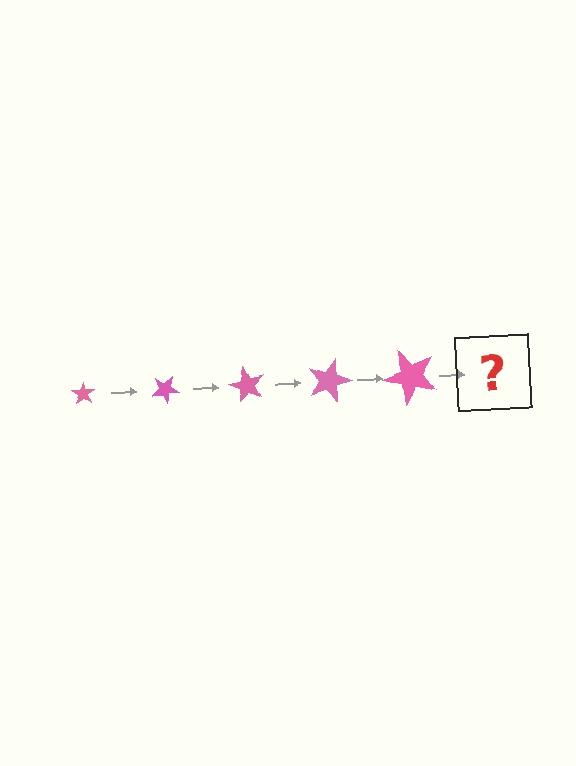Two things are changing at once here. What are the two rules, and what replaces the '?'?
The two rules are that the star grows larger each step and it rotates 30 degrees each step. The '?' should be a star, larger than the previous one and rotated 150 degrees from the start.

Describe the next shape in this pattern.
It should be a star, larger than the previous one and rotated 150 degrees from the start.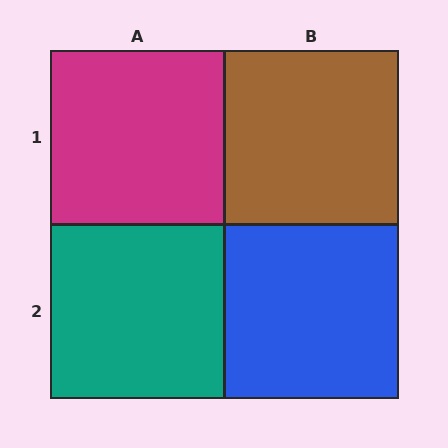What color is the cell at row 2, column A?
Teal.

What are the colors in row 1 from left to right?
Magenta, brown.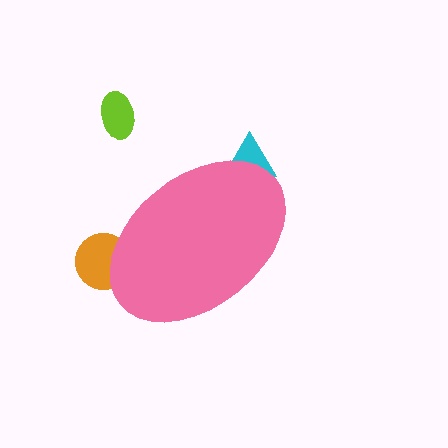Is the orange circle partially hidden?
Yes, the orange circle is partially hidden behind the pink ellipse.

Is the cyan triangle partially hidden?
Yes, the cyan triangle is partially hidden behind the pink ellipse.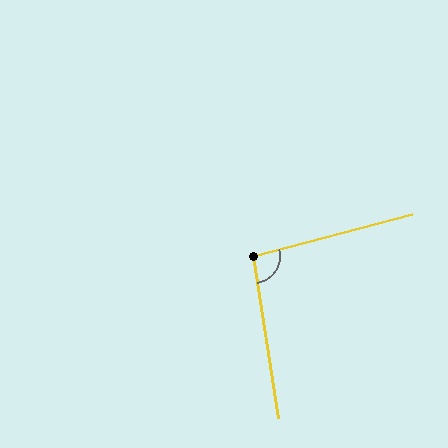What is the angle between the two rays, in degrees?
Approximately 96 degrees.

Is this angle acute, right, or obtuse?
It is obtuse.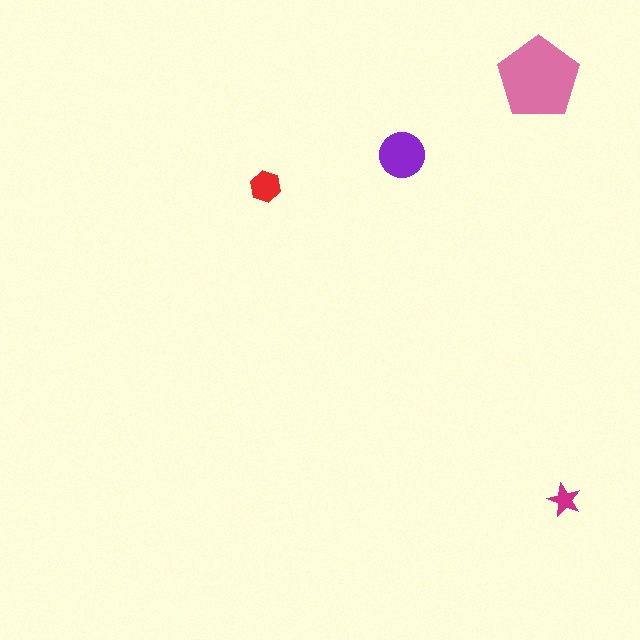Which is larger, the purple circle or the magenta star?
The purple circle.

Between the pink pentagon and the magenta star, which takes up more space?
The pink pentagon.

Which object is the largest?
The pink pentagon.